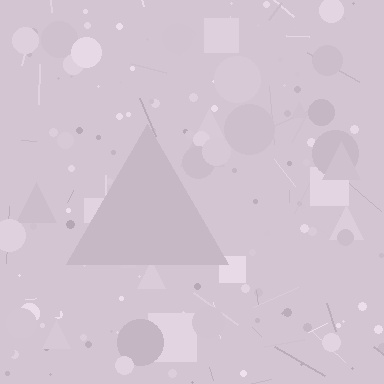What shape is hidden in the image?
A triangle is hidden in the image.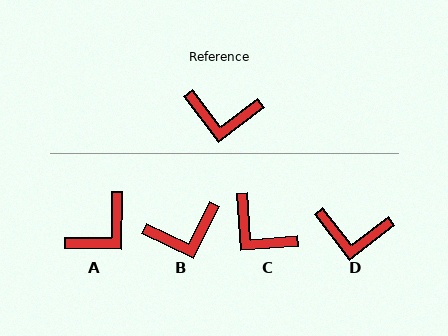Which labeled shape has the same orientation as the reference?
D.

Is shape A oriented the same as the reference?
No, it is off by about 52 degrees.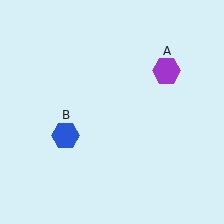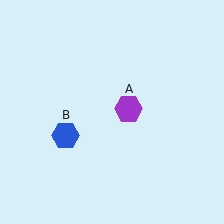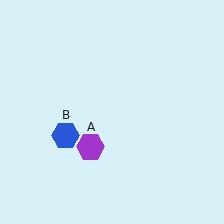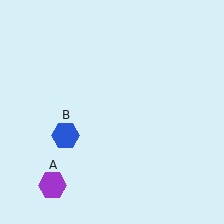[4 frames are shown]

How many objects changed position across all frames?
1 object changed position: purple hexagon (object A).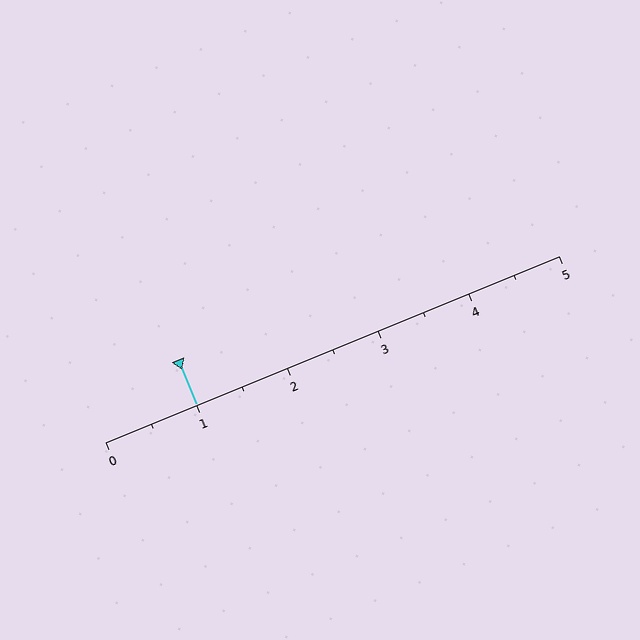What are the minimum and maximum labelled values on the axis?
The axis runs from 0 to 5.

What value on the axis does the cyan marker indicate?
The marker indicates approximately 1.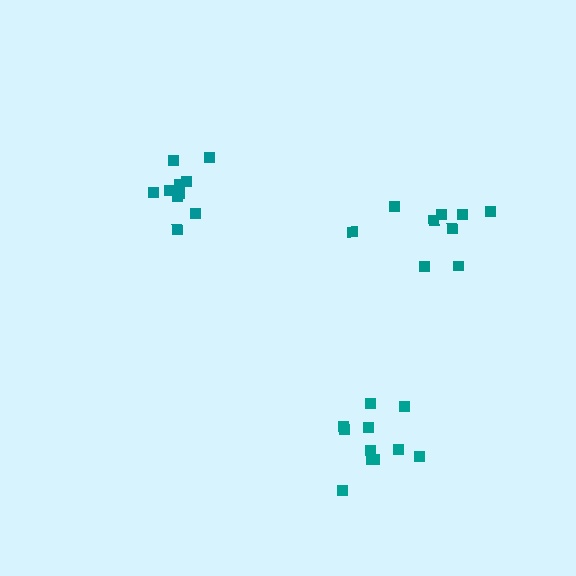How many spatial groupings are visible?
There are 3 spatial groupings.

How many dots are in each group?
Group 1: 11 dots, Group 2: 10 dots, Group 3: 9 dots (30 total).